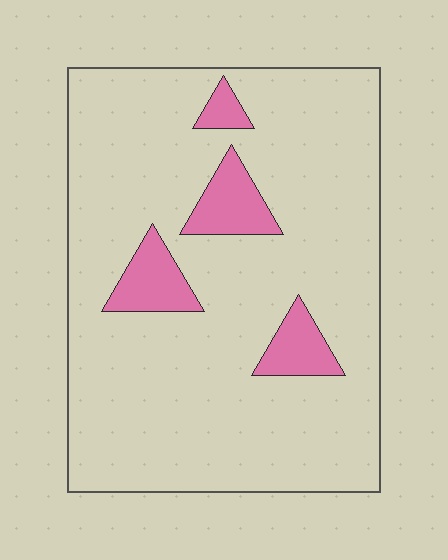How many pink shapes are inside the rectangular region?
4.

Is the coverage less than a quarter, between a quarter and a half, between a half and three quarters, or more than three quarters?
Less than a quarter.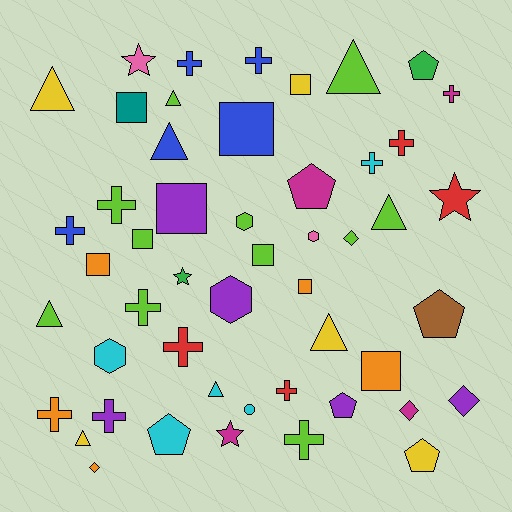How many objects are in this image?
There are 50 objects.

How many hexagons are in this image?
There are 4 hexagons.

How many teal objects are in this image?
There is 1 teal object.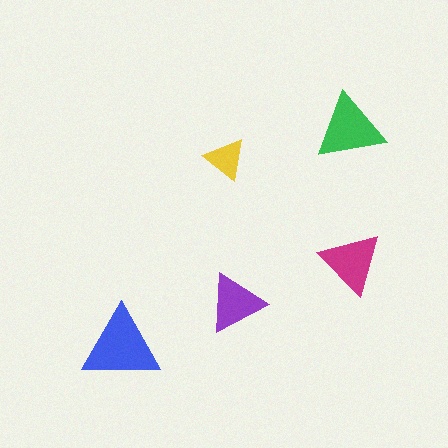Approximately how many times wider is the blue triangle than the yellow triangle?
About 2 times wider.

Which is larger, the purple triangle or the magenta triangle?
The magenta one.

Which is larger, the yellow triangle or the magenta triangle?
The magenta one.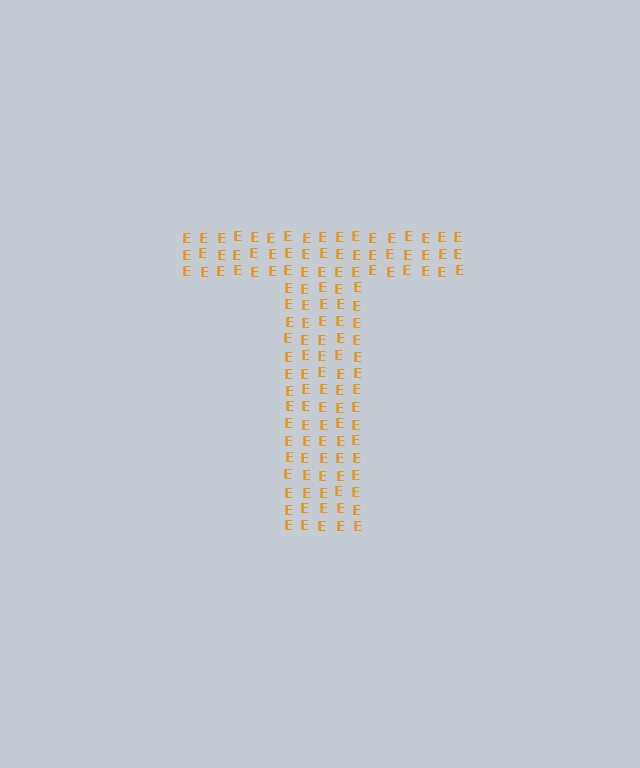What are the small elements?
The small elements are letter E's.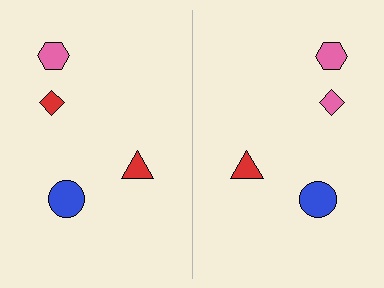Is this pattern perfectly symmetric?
No, the pattern is not perfectly symmetric. The pink diamond on the right side breaks the symmetry — its mirror counterpart is red.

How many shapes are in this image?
There are 8 shapes in this image.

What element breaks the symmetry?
The pink diamond on the right side breaks the symmetry — its mirror counterpart is red.